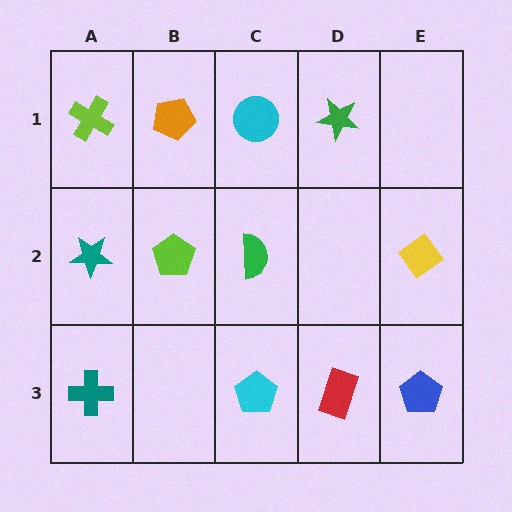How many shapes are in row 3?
4 shapes.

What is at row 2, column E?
A yellow diamond.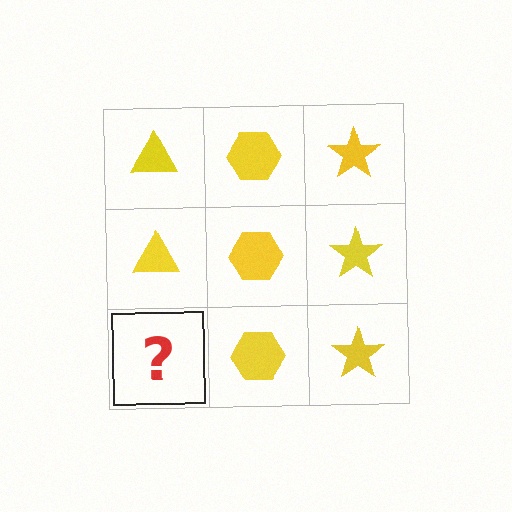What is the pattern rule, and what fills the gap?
The rule is that each column has a consistent shape. The gap should be filled with a yellow triangle.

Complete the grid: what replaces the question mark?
The question mark should be replaced with a yellow triangle.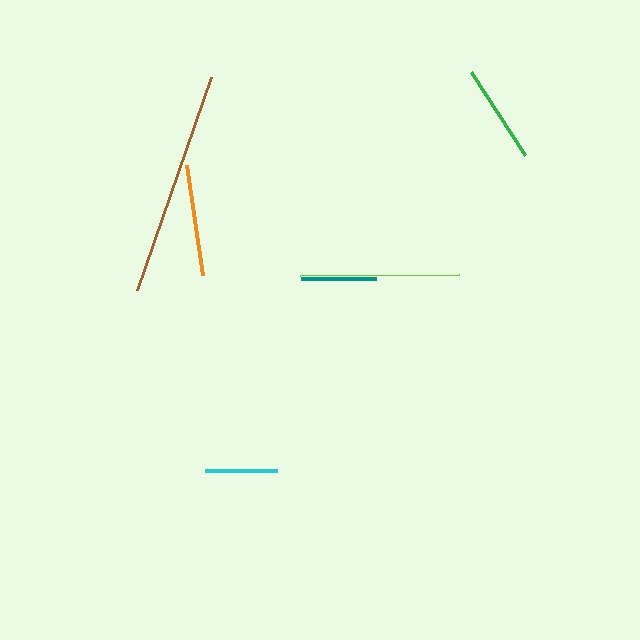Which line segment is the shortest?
The cyan line is the shortest at approximately 72 pixels.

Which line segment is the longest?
The brown line is the longest at approximately 226 pixels.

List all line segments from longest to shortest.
From longest to shortest: brown, lime, orange, green, teal, cyan.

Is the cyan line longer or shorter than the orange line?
The orange line is longer than the cyan line.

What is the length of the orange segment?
The orange segment is approximately 111 pixels long.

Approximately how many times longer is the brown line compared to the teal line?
The brown line is approximately 3.0 times the length of the teal line.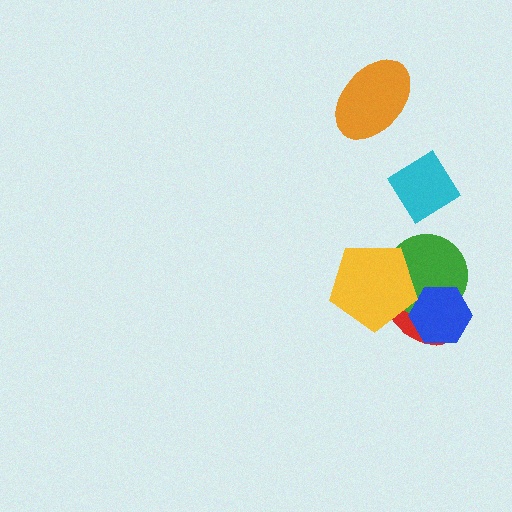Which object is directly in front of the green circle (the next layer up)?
The blue hexagon is directly in front of the green circle.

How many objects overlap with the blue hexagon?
2 objects overlap with the blue hexagon.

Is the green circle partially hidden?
Yes, it is partially covered by another shape.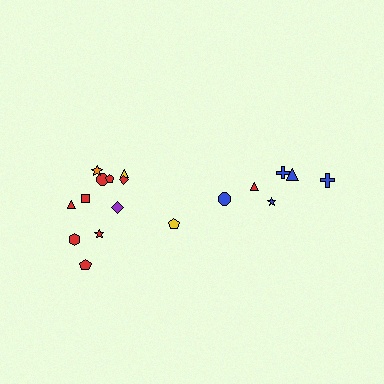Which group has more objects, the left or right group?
The left group.